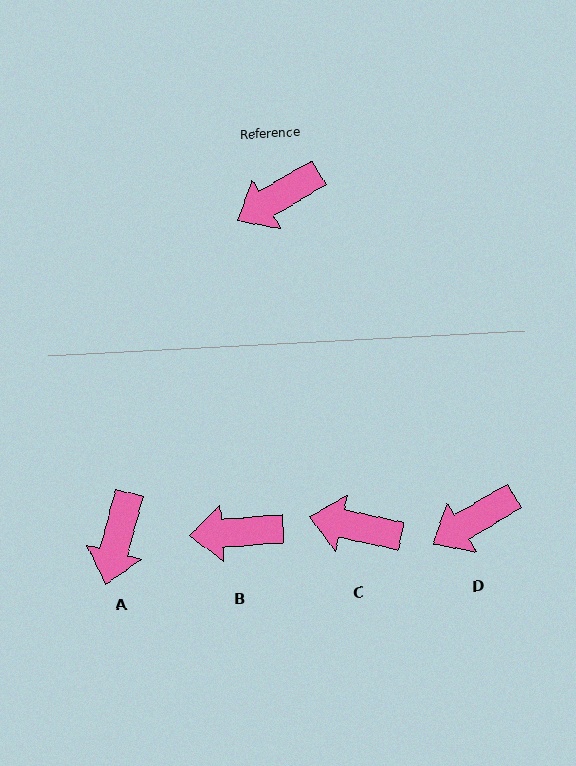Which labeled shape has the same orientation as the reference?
D.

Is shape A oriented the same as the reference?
No, it is off by about 44 degrees.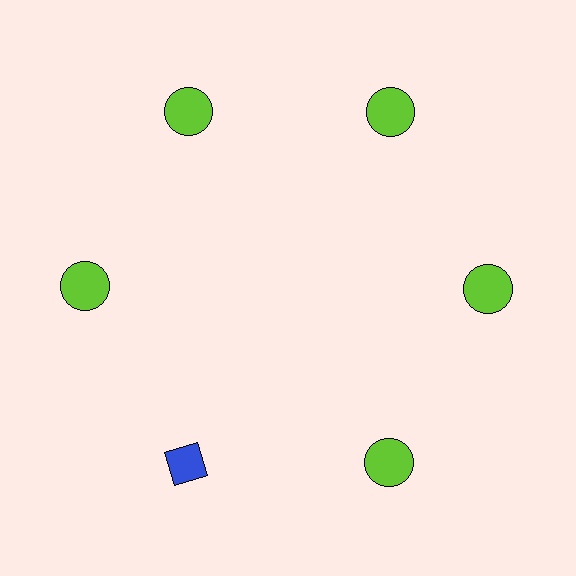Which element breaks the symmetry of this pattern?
The blue diamond at roughly the 7 o'clock position breaks the symmetry. All other shapes are lime circles.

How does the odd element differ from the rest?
It differs in both color (blue instead of lime) and shape (diamond instead of circle).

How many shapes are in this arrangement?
There are 6 shapes arranged in a ring pattern.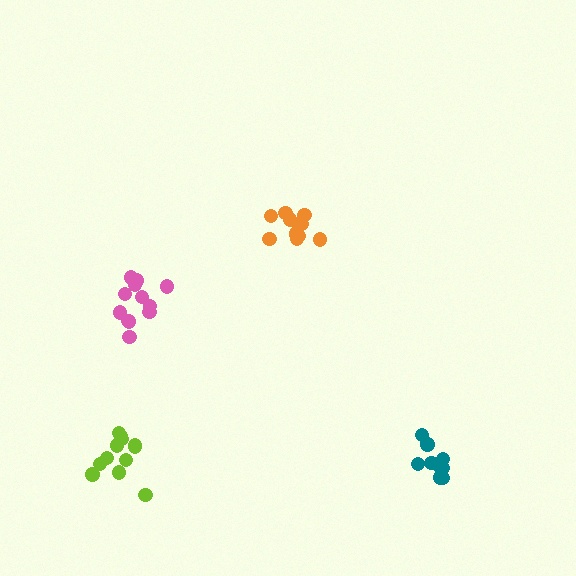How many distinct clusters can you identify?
There are 4 distinct clusters.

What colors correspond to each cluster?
The clusters are colored: orange, pink, teal, lime.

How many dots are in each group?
Group 1: 13 dots, Group 2: 12 dots, Group 3: 10 dots, Group 4: 12 dots (47 total).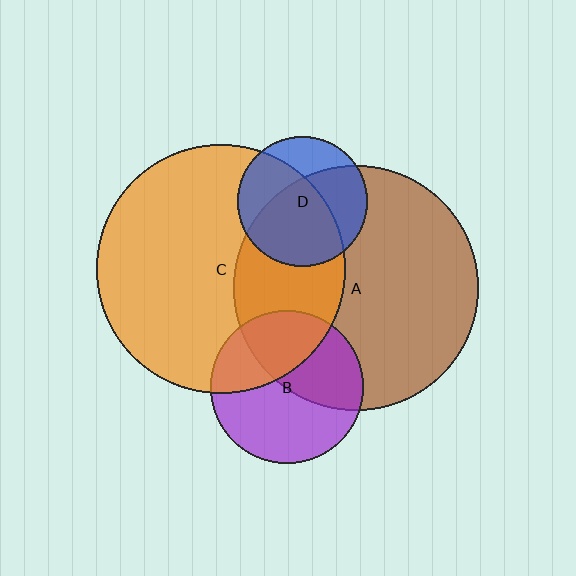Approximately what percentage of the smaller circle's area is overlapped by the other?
Approximately 65%.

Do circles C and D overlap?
Yes.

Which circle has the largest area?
Circle C (orange).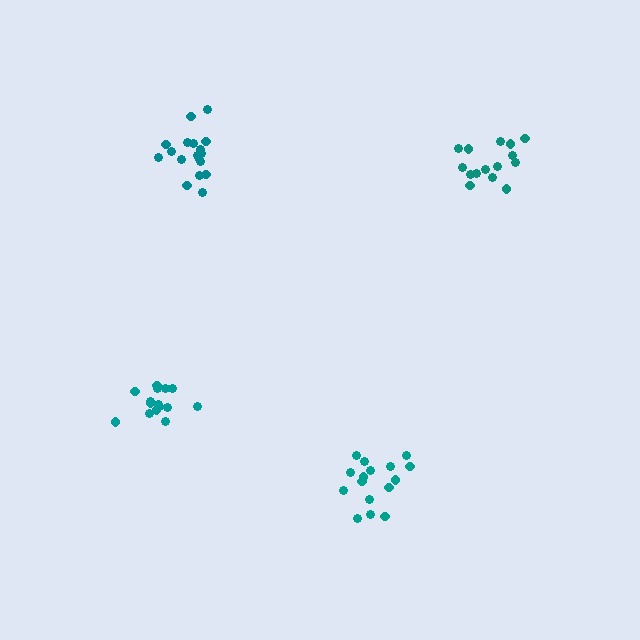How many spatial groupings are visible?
There are 4 spatial groupings.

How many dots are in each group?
Group 1: 16 dots, Group 2: 18 dots, Group 3: 15 dots, Group 4: 15 dots (64 total).